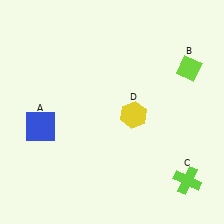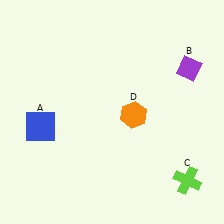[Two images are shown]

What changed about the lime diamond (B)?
In Image 1, B is lime. In Image 2, it changed to purple.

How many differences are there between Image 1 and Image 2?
There are 2 differences between the two images.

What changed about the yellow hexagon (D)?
In Image 1, D is yellow. In Image 2, it changed to orange.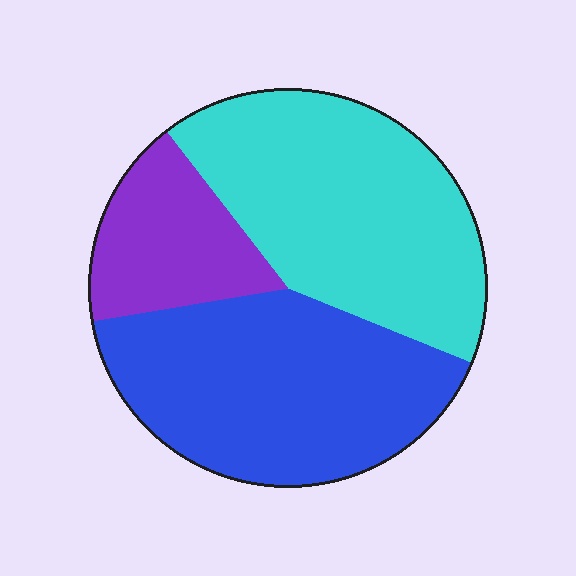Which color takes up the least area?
Purple, at roughly 15%.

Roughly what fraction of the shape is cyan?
Cyan takes up about two fifths (2/5) of the shape.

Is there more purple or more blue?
Blue.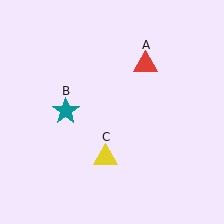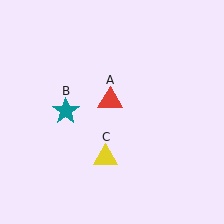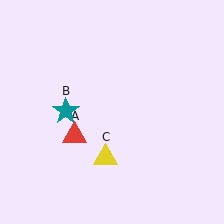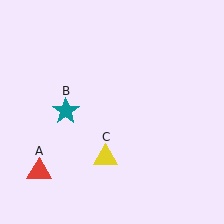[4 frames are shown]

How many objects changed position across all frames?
1 object changed position: red triangle (object A).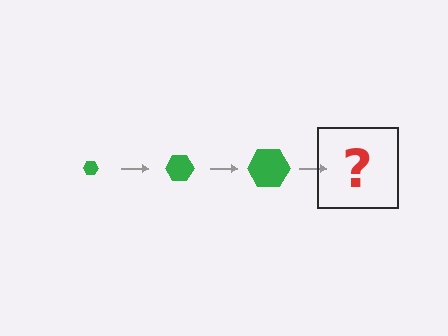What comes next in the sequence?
The next element should be a green hexagon, larger than the previous one.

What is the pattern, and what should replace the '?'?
The pattern is that the hexagon gets progressively larger each step. The '?' should be a green hexagon, larger than the previous one.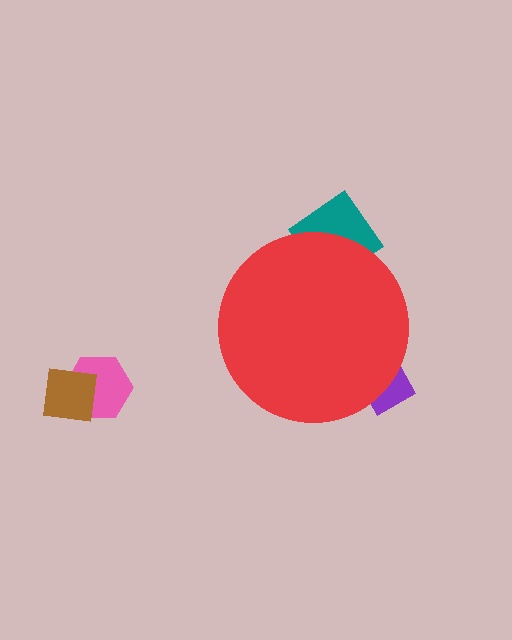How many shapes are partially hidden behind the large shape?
2 shapes are partially hidden.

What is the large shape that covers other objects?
A red circle.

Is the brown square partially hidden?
No, the brown square is fully visible.